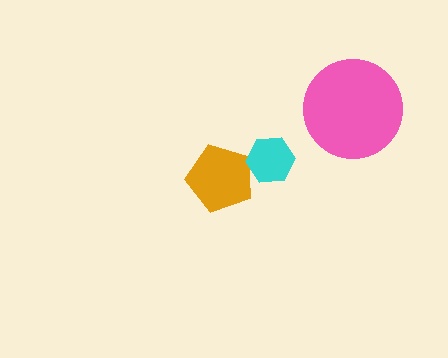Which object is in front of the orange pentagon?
The cyan hexagon is in front of the orange pentagon.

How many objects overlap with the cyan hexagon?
1 object overlaps with the cyan hexagon.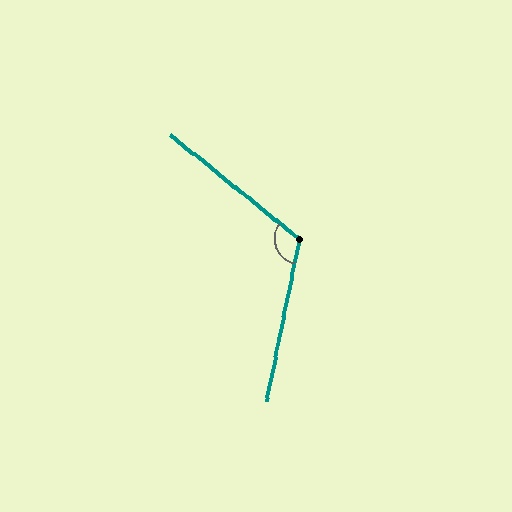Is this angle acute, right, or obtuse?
It is obtuse.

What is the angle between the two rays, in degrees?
Approximately 117 degrees.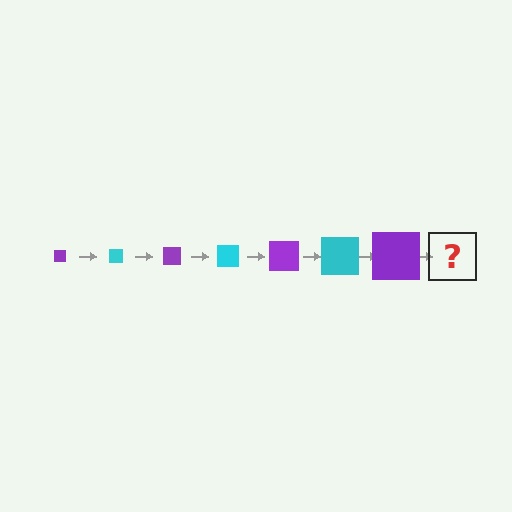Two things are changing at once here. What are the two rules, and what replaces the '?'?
The two rules are that the square grows larger each step and the color cycles through purple and cyan. The '?' should be a cyan square, larger than the previous one.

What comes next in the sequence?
The next element should be a cyan square, larger than the previous one.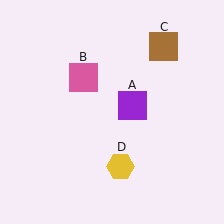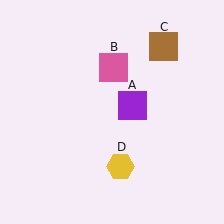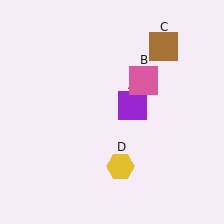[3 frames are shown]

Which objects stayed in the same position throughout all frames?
Purple square (object A) and brown square (object C) and yellow hexagon (object D) remained stationary.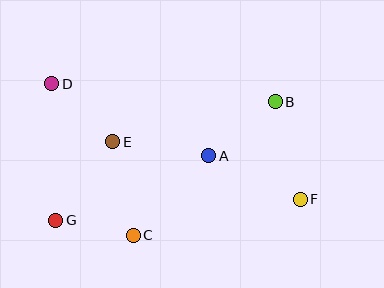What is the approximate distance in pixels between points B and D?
The distance between B and D is approximately 225 pixels.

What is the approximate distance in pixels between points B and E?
The distance between B and E is approximately 167 pixels.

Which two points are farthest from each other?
Points D and F are farthest from each other.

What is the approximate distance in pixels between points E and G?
The distance between E and G is approximately 97 pixels.